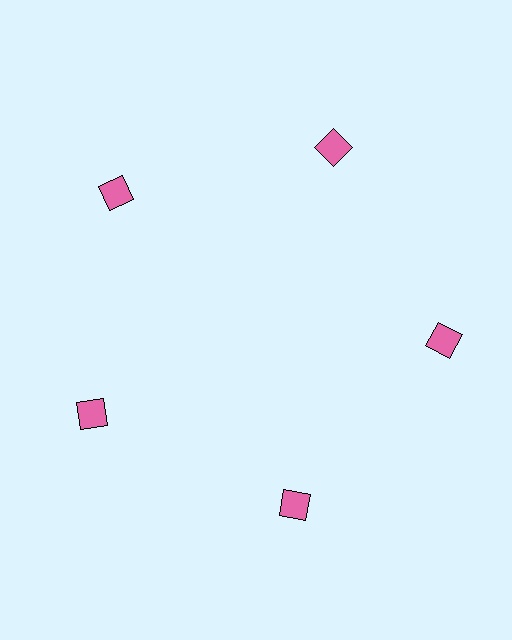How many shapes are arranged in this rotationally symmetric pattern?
There are 5 shapes, arranged in 5 groups of 1.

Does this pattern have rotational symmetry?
Yes, this pattern has 5-fold rotational symmetry. It looks the same after rotating 72 degrees around the center.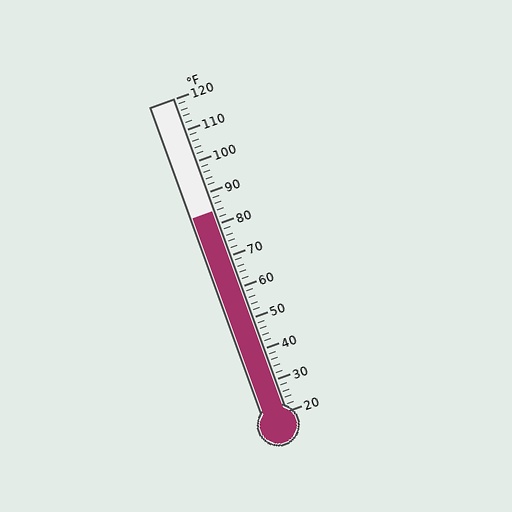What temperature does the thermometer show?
The thermometer shows approximately 84°F.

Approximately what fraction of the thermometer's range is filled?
The thermometer is filled to approximately 65% of its range.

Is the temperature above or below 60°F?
The temperature is above 60°F.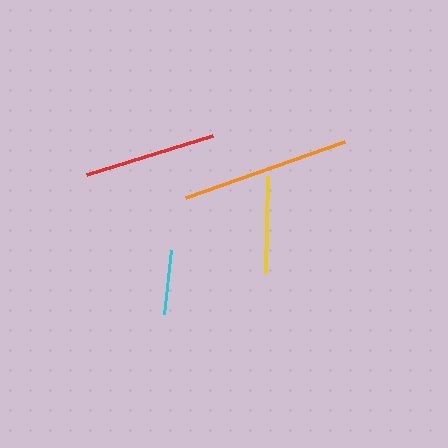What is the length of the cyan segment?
The cyan segment is approximately 64 pixels long.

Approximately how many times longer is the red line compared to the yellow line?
The red line is approximately 1.4 times the length of the yellow line.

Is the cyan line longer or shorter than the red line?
The red line is longer than the cyan line.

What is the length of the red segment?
The red segment is approximately 131 pixels long.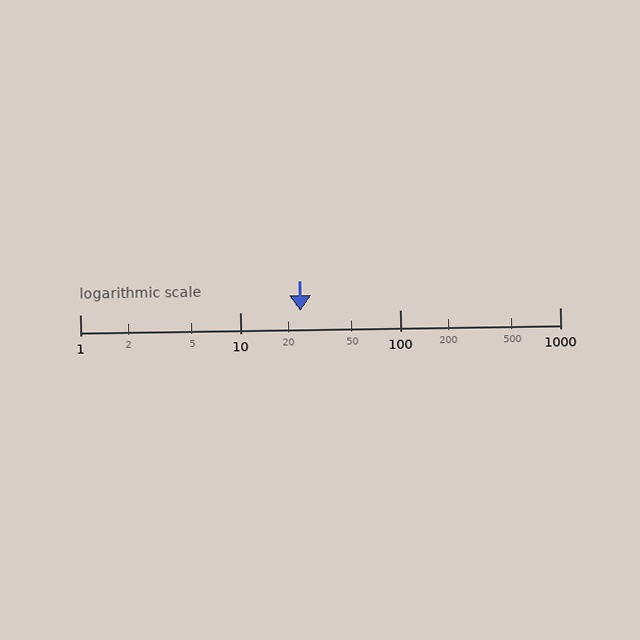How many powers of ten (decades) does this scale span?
The scale spans 3 decades, from 1 to 1000.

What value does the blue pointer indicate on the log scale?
The pointer indicates approximately 24.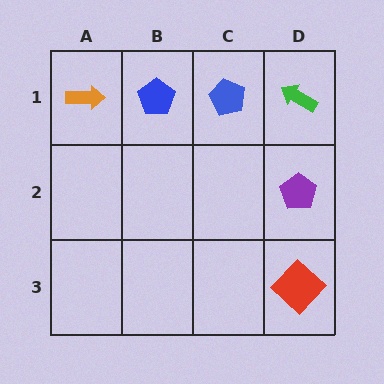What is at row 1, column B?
A blue pentagon.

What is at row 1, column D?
A green arrow.